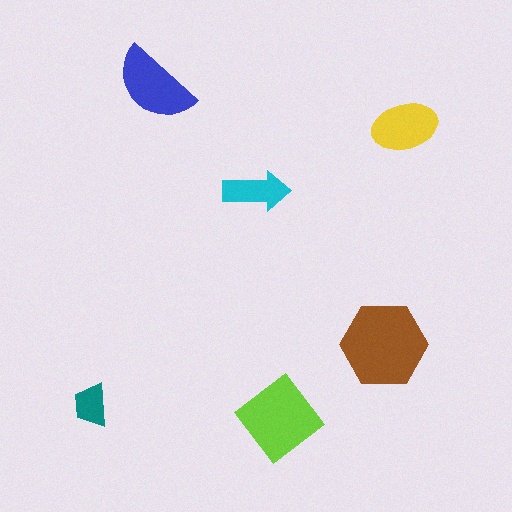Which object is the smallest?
The teal trapezoid.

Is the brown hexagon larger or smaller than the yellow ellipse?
Larger.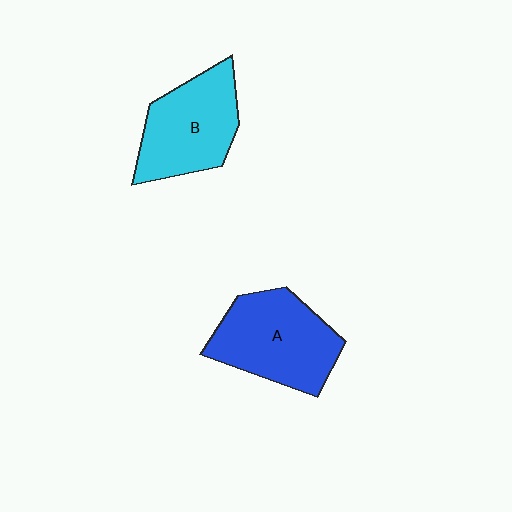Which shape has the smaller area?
Shape B (cyan).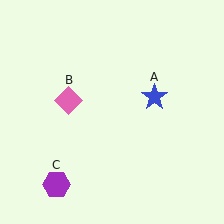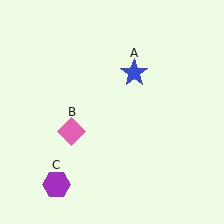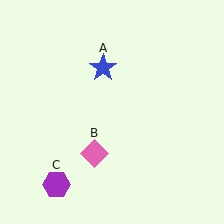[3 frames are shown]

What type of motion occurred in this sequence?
The blue star (object A), pink diamond (object B) rotated counterclockwise around the center of the scene.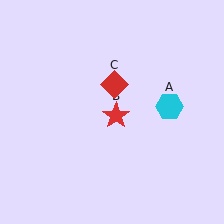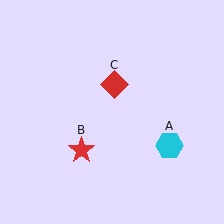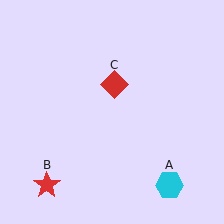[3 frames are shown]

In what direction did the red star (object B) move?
The red star (object B) moved down and to the left.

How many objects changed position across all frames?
2 objects changed position: cyan hexagon (object A), red star (object B).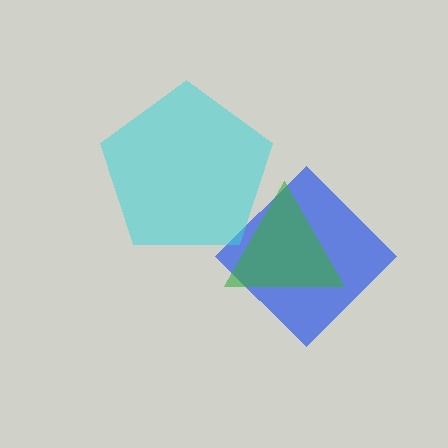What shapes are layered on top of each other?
The layered shapes are: a blue diamond, a cyan pentagon, a green triangle.